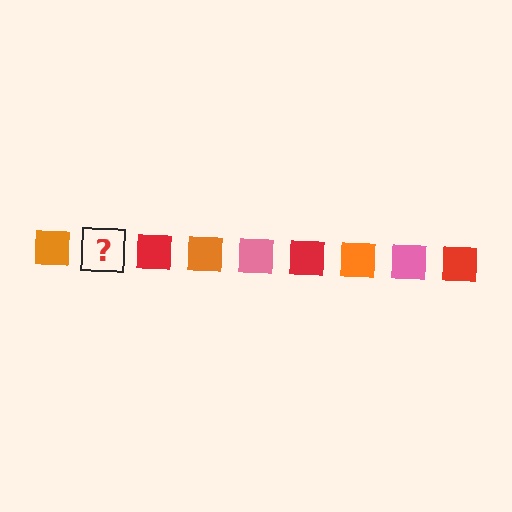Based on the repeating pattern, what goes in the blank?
The blank should be a pink square.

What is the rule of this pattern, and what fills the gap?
The rule is that the pattern cycles through orange, pink, red squares. The gap should be filled with a pink square.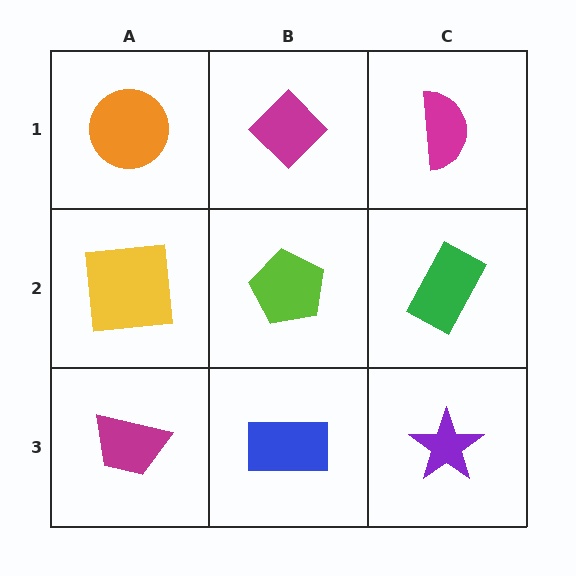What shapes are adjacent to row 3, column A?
A yellow square (row 2, column A), a blue rectangle (row 3, column B).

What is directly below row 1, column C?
A green rectangle.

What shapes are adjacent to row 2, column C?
A magenta semicircle (row 1, column C), a purple star (row 3, column C), a lime pentagon (row 2, column B).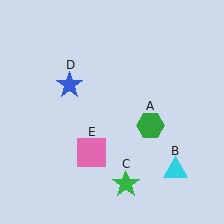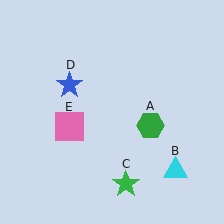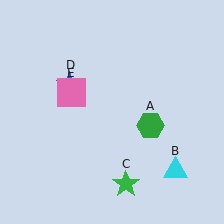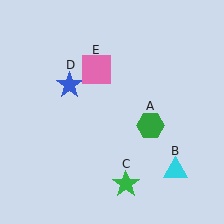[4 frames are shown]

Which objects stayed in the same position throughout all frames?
Green hexagon (object A) and cyan triangle (object B) and green star (object C) and blue star (object D) remained stationary.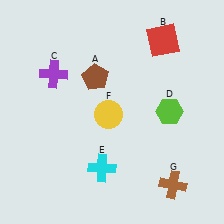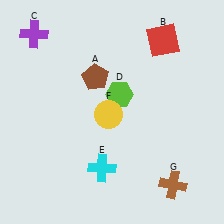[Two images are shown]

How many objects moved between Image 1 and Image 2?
2 objects moved between the two images.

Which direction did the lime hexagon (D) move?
The lime hexagon (D) moved left.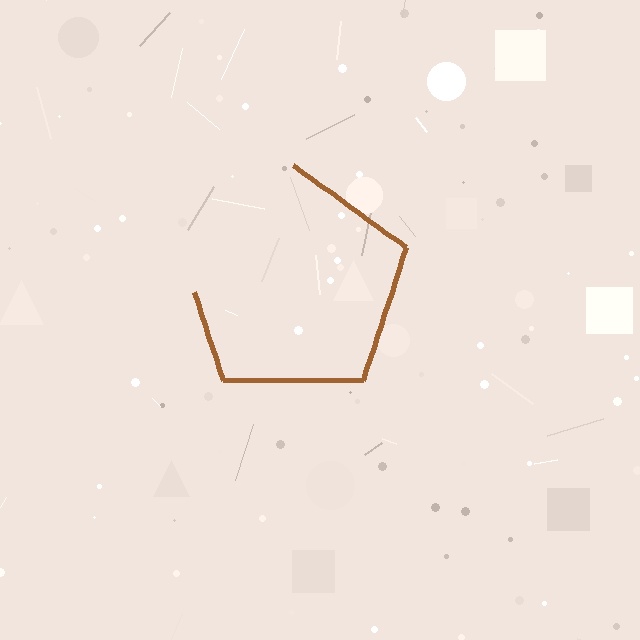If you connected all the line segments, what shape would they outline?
They would outline a pentagon.